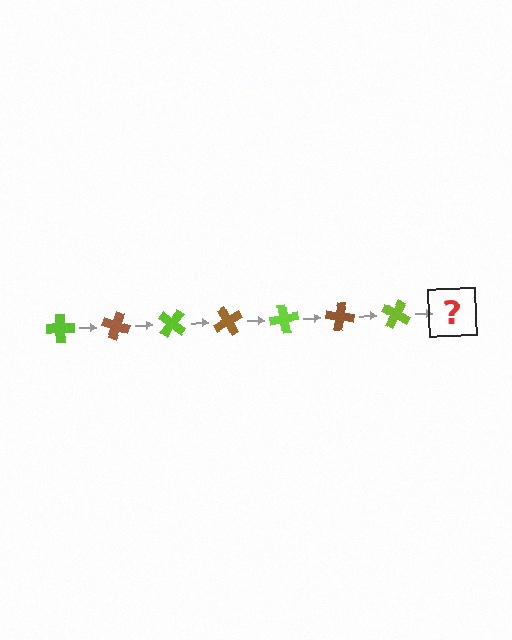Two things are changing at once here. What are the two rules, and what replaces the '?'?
The two rules are that it rotates 20 degrees each step and the color cycles through lime and brown. The '?' should be a brown cross, rotated 140 degrees from the start.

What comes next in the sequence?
The next element should be a brown cross, rotated 140 degrees from the start.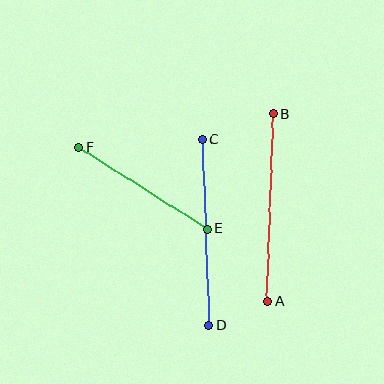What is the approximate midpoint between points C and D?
The midpoint is at approximately (205, 232) pixels.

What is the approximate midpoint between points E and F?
The midpoint is at approximately (143, 188) pixels.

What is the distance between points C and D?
The distance is approximately 186 pixels.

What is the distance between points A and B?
The distance is approximately 188 pixels.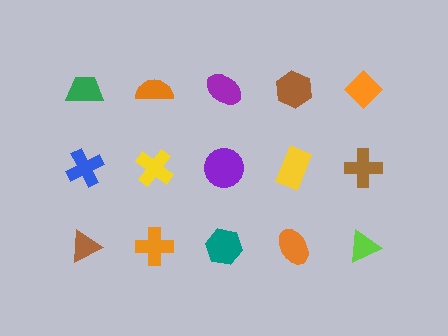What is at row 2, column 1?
A blue cross.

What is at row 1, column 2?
An orange semicircle.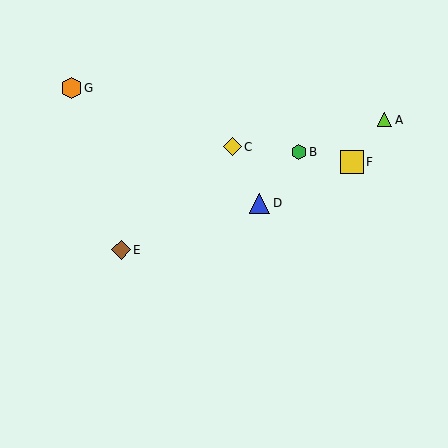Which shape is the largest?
The yellow square (labeled F) is the largest.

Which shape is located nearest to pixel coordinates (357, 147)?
The yellow square (labeled F) at (352, 162) is nearest to that location.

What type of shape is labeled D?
Shape D is a blue triangle.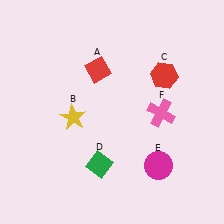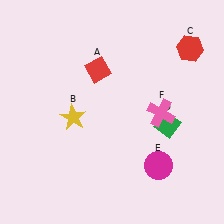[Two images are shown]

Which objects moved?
The objects that moved are: the red hexagon (C), the green diamond (D).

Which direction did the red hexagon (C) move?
The red hexagon (C) moved up.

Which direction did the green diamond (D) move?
The green diamond (D) moved right.